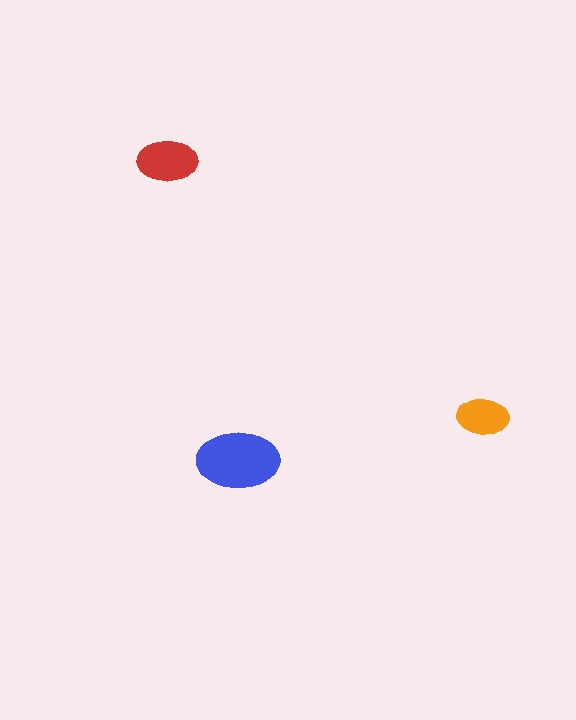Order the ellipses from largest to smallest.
the blue one, the red one, the orange one.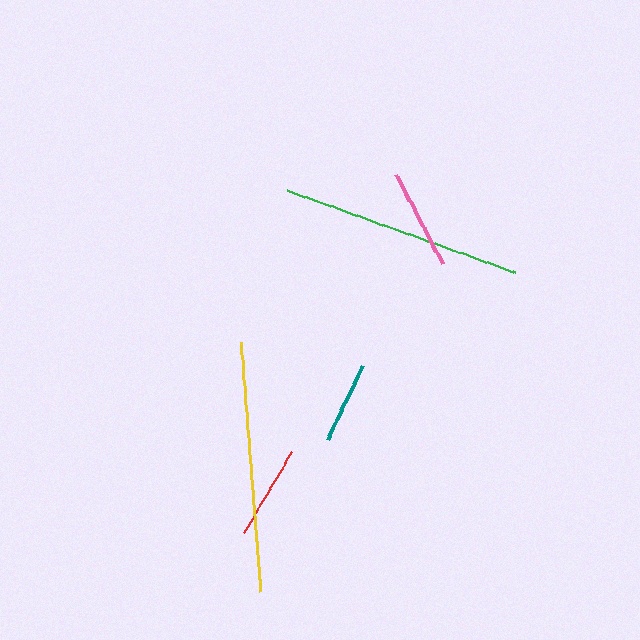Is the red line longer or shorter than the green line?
The green line is longer than the red line.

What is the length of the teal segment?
The teal segment is approximately 82 pixels long.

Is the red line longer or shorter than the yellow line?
The yellow line is longer than the red line.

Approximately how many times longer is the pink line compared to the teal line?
The pink line is approximately 1.2 times the length of the teal line.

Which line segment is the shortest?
The teal line is the shortest at approximately 82 pixels.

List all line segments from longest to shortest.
From longest to shortest: yellow, green, pink, red, teal.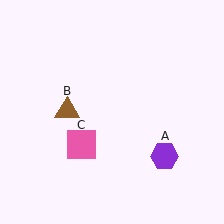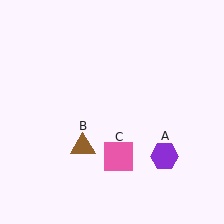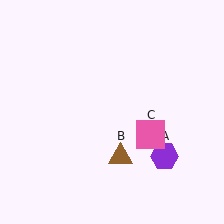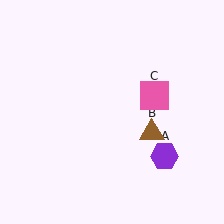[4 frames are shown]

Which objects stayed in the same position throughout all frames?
Purple hexagon (object A) remained stationary.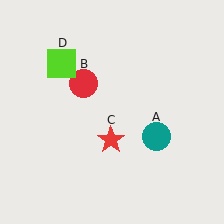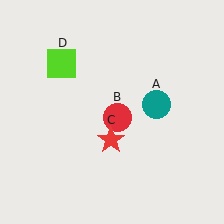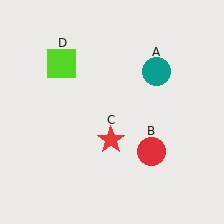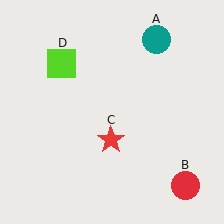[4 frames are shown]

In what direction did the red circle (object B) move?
The red circle (object B) moved down and to the right.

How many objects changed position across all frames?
2 objects changed position: teal circle (object A), red circle (object B).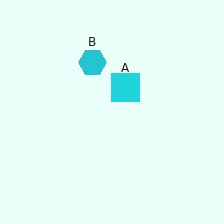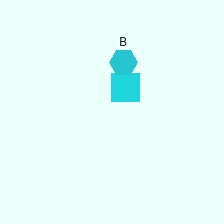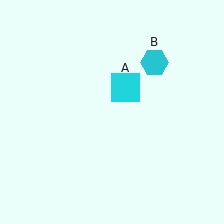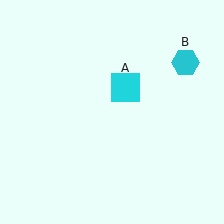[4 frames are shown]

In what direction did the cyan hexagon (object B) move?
The cyan hexagon (object B) moved right.